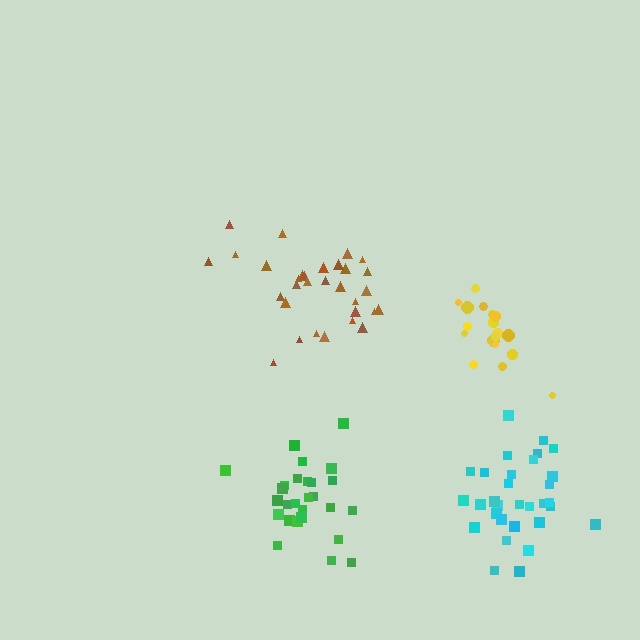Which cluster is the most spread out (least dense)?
Brown.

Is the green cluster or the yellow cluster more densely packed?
Yellow.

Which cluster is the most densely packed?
Yellow.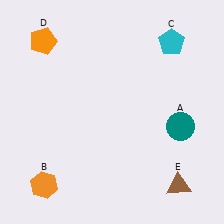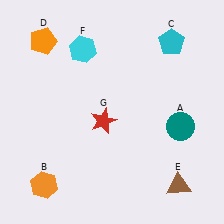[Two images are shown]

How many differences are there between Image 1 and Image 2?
There are 2 differences between the two images.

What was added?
A cyan hexagon (F), a red star (G) were added in Image 2.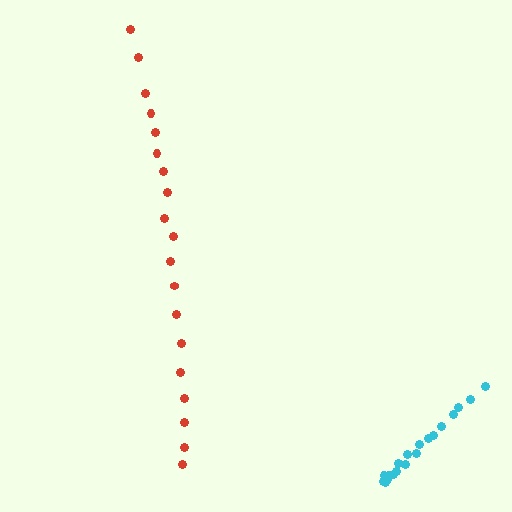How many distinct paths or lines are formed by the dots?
There are 2 distinct paths.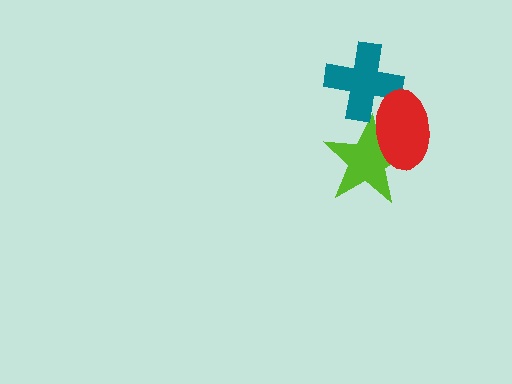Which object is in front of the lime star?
The red ellipse is in front of the lime star.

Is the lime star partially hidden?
Yes, it is partially covered by another shape.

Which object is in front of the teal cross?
The red ellipse is in front of the teal cross.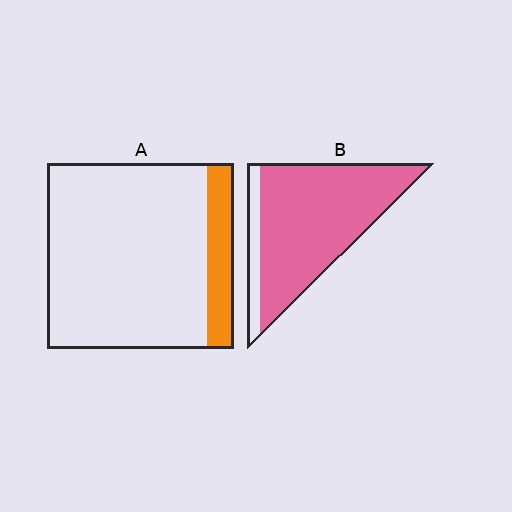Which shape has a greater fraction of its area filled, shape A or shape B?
Shape B.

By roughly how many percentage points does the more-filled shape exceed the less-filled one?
By roughly 70 percentage points (B over A).